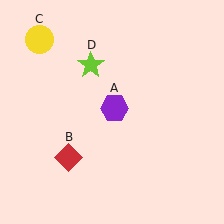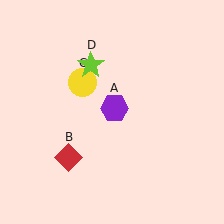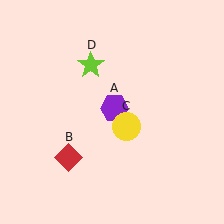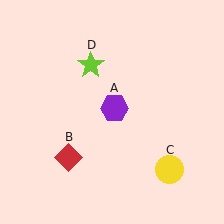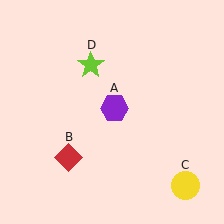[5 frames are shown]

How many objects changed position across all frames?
1 object changed position: yellow circle (object C).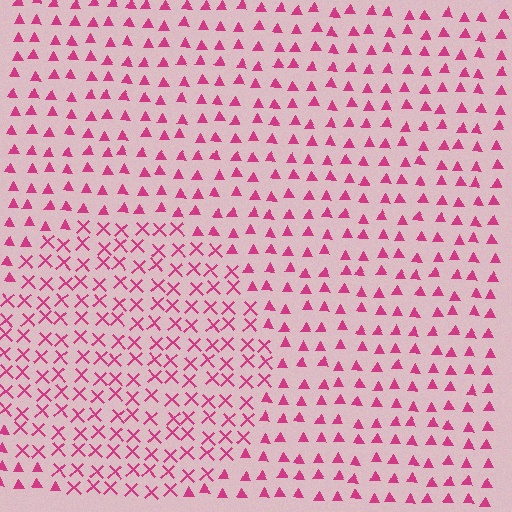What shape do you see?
I see a circle.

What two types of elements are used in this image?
The image uses X marks inside the circle region and triangles outside it.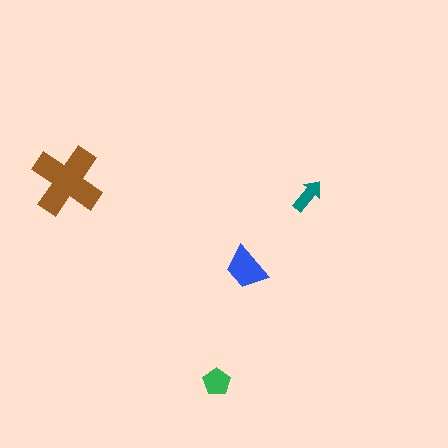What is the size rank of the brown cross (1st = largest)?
1st.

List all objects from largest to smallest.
The brown cross, the blue trapezoid, the green pentagon, the teal arrow.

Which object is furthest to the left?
The brown cross is leftmost.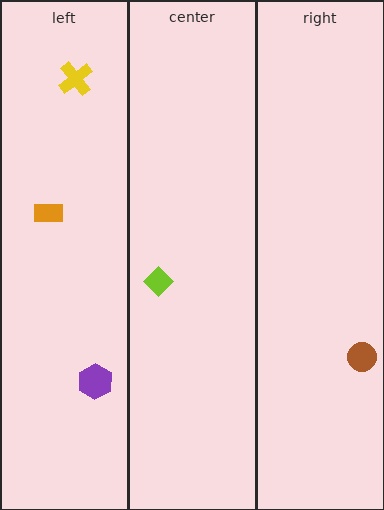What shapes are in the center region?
The lime diamond.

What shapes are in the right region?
The brown circle.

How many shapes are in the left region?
3.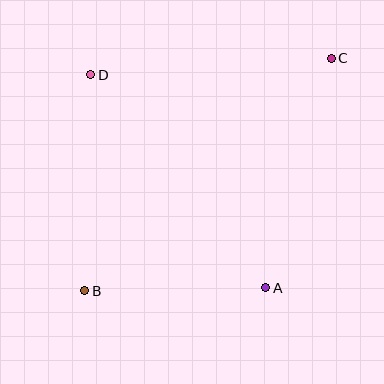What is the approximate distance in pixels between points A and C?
The distance between A and C is approximately 239 pixels.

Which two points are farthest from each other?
Points B and C are farthest from each other.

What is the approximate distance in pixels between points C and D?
The distance between C and D is approximately 241 pixels.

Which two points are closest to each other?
Points A and B are closest to each other.